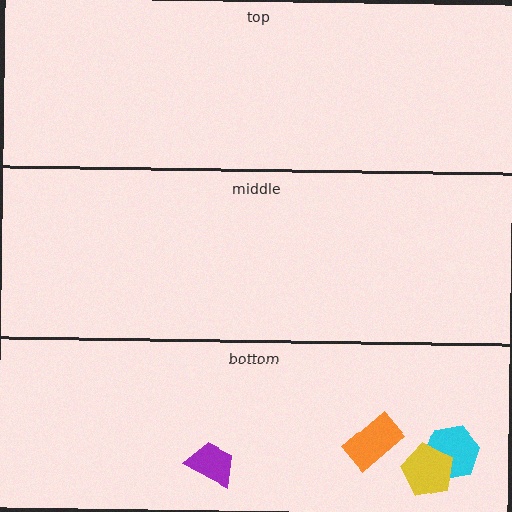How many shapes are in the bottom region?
4.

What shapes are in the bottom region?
The cyan hexagon, the purple trapezoid, the yellow pentagon, the orange rectangle.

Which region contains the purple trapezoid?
The bottom region.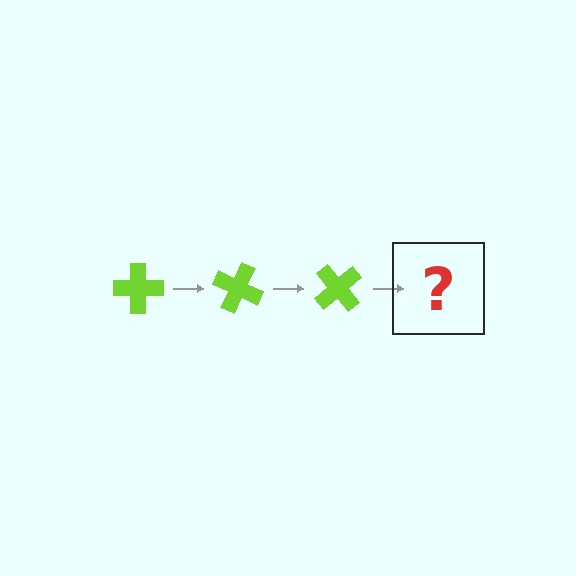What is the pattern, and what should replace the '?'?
The pattern is that the cross rotates 25 degrees each step. The '?' should be a lime cross rotated 75 degrees.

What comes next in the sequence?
The next element should be a lime cross rotated 75 degrees.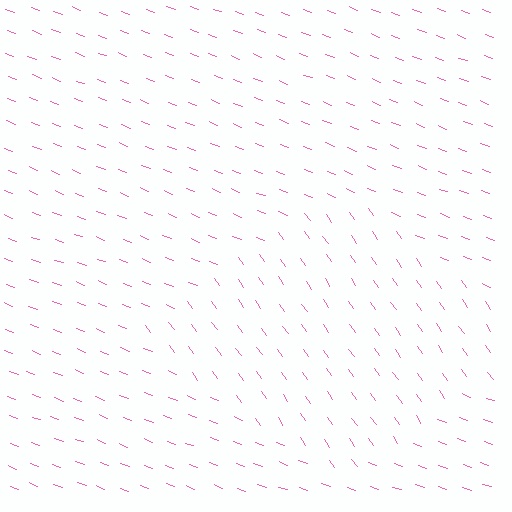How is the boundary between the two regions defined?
The boundary is defined purely by a change in line orientation (approximately 33 degrees difference). All lines are the same color and thickness.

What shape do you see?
I see a diamond.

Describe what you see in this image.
The image is filled with small pink line segments. A diamond region in the image has lines oriented differently from the surrounding lines, creating a visible texture boundary.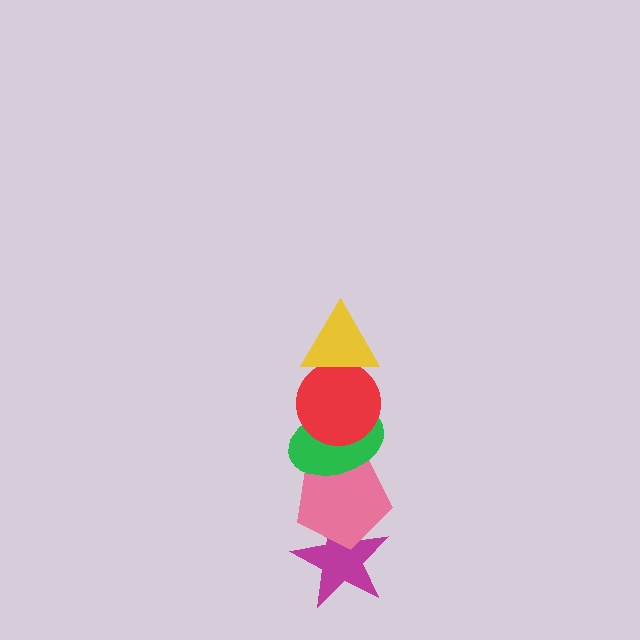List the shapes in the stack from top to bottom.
From top to bottom: the yellow triangle, the red circle, the green ellipse, the pink pentagon, the magenta star.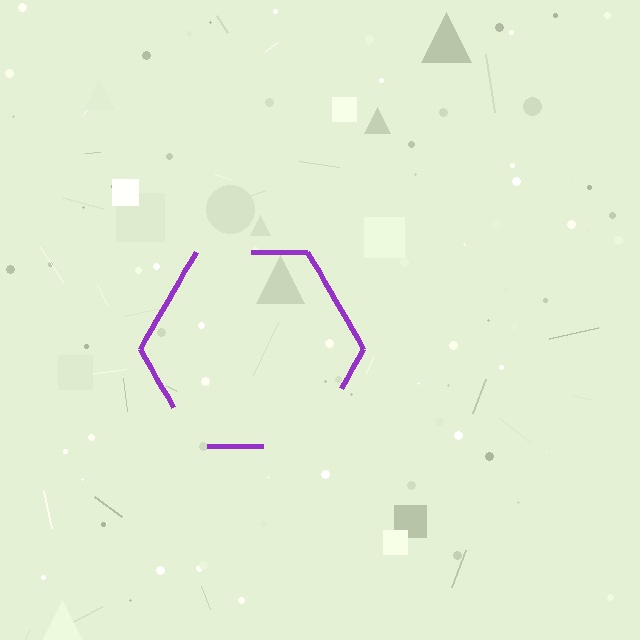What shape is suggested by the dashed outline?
The dashed outline suggests a hexagon.